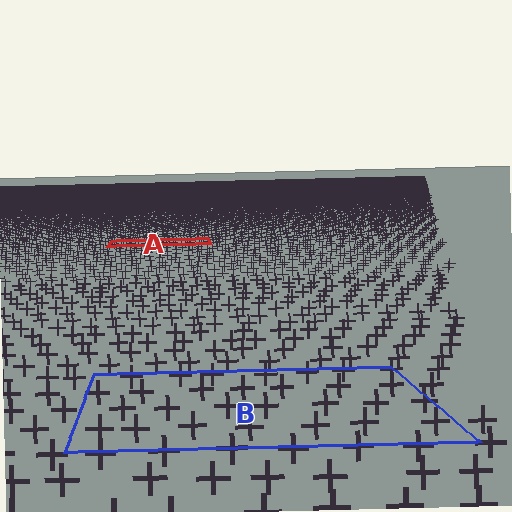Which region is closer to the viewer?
Region B is closer. The texture elements there are larger and more spread out.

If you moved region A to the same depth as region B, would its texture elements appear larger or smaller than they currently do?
They would appear larger. At a closer depth, the same texture elements are projected at a bigger on-screen size.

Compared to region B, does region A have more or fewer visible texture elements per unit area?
Region A has more texture elements per unit area — they are packed more densely because it is farther away.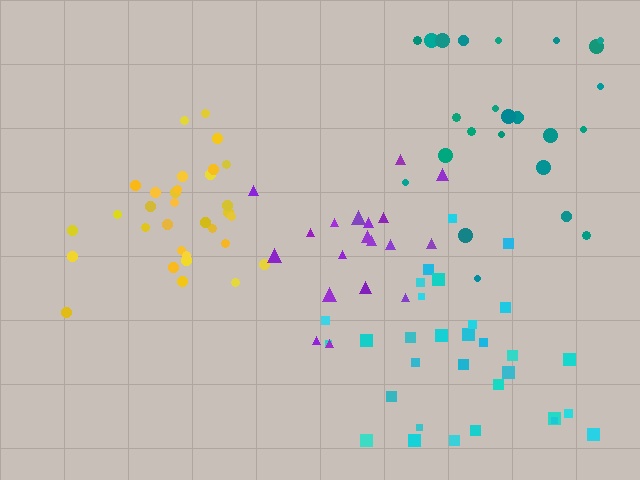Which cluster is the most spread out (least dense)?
Teal.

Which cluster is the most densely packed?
Yellow.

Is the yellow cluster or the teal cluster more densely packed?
Yellow.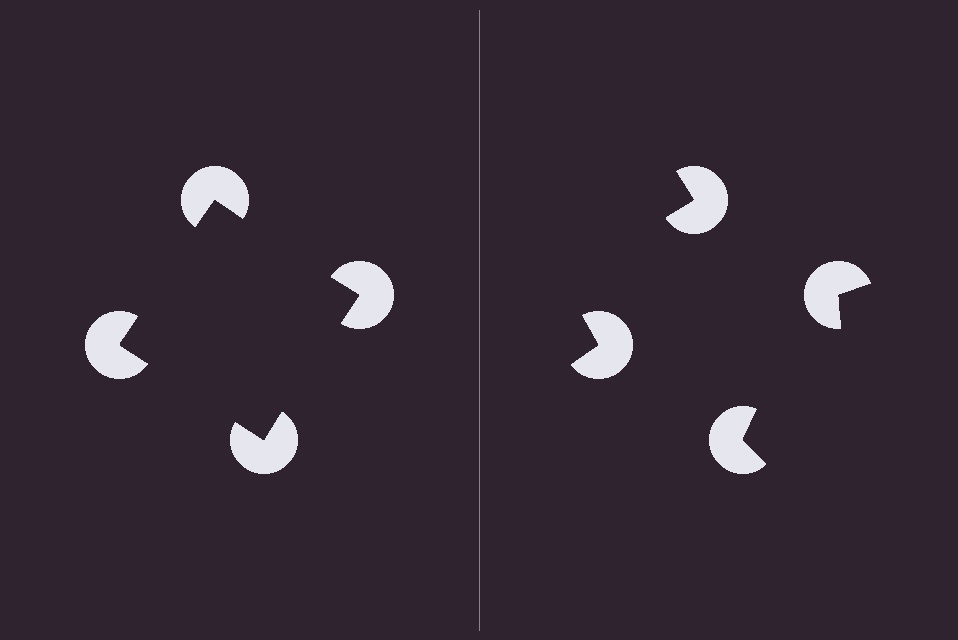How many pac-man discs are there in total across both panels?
8 — 4 on each side.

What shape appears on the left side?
An illusory square.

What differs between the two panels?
The pac-man discs are positioned identically on both sides; only the wedge orientations differ. On the left they align to a square; on the right they are misaligned.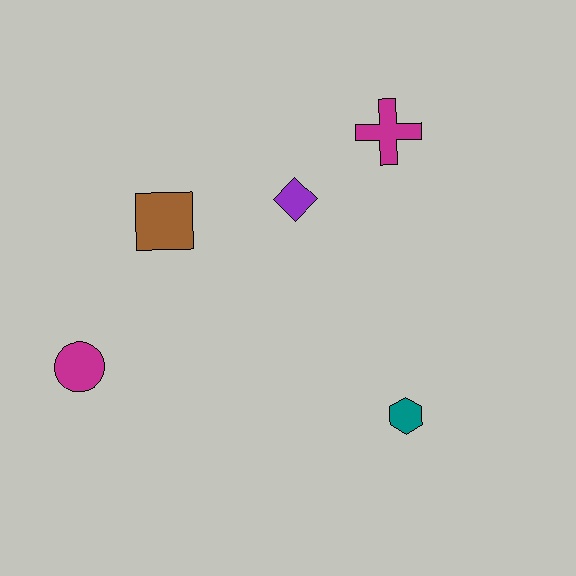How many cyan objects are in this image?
There are no cyan objects.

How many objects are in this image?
There are 5 objects.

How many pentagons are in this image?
There are no pentagons.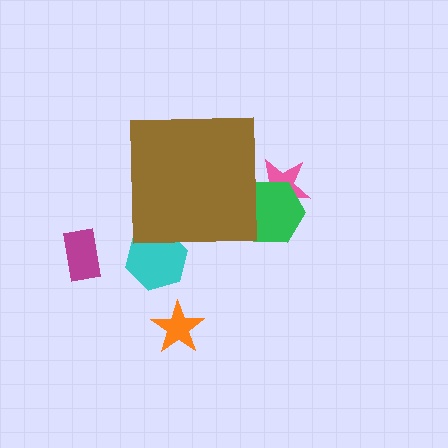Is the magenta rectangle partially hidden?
No, the magenta rectangle is fully visible.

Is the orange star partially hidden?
No, the orange star is fully visible.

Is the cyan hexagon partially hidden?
Yes, the cyan hexagon is partially hidden behind the brown square.